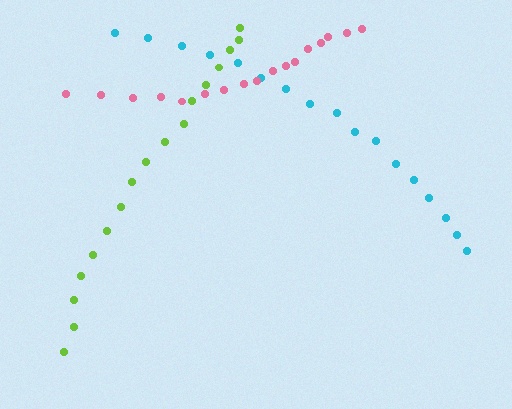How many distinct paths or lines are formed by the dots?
There are 3 distinct paths.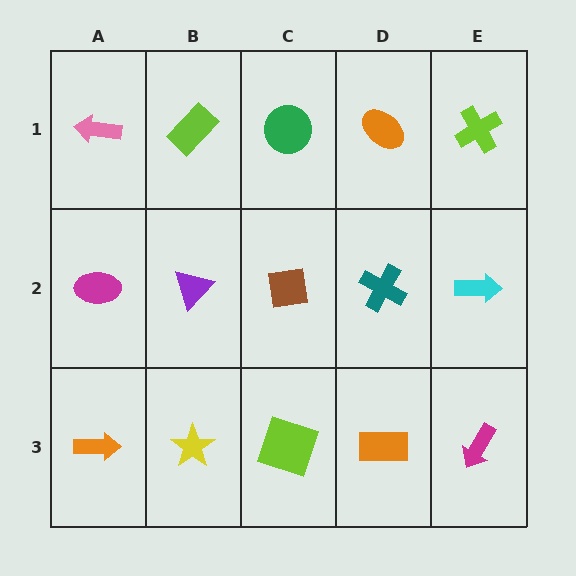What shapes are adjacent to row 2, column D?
An orange ellipse (row 1, column D), an orange rectangle (row 3, column D), a brown square (row 2, column C), a cyan arrow (row 2, column E).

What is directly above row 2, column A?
A pink arrow.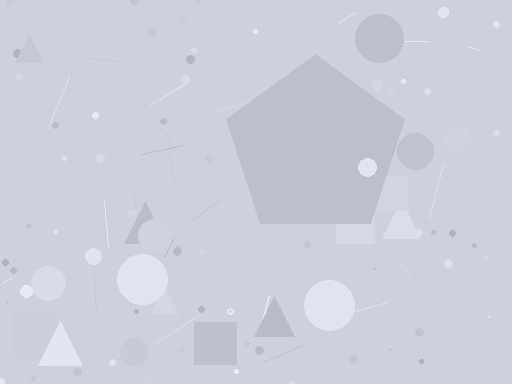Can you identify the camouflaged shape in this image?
The camouflaged shape is a pentagon.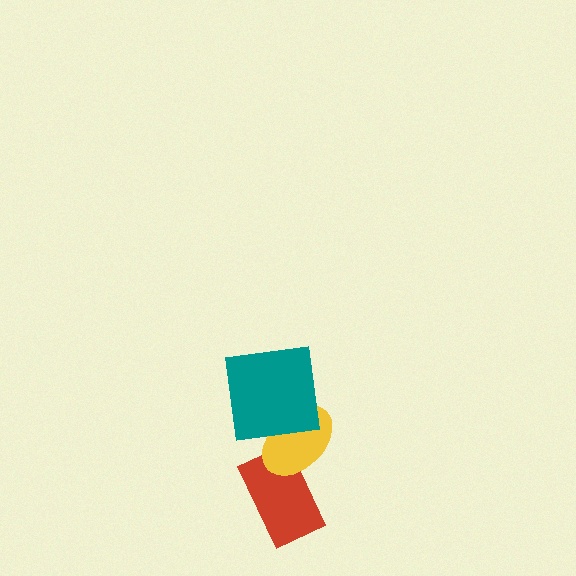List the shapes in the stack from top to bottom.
From top to bottom: the teal square, the yellow ellipse, the red rectangle.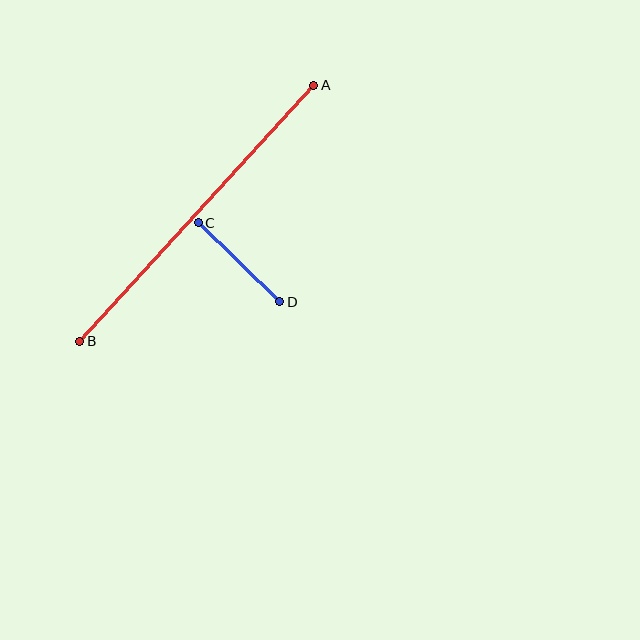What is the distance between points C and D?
The distance is approximately 114 pixels.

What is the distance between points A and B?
The distance is approximately 347 pixels.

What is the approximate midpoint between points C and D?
The midpoint is at approximately (239, 262) pixels.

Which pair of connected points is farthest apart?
Points A and B are farthest apart.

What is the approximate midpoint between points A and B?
The midpoint is at approximately (197, 213) pixels.